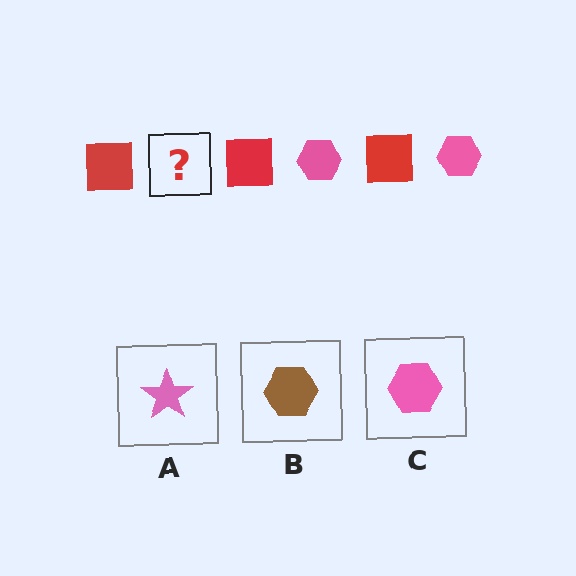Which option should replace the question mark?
Option C.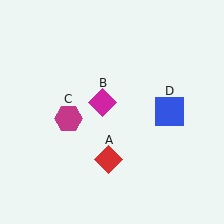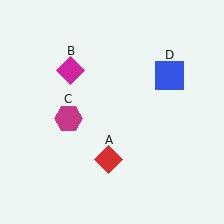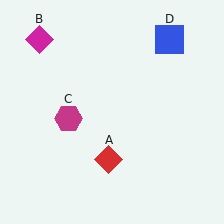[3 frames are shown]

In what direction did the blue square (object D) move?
The blue square (object D) moved up.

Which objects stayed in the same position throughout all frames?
Red diamond (object A) and magenta hexagon (object C) remained stationary.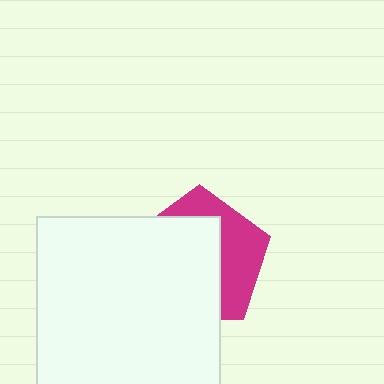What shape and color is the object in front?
The object in front is a white rectangle.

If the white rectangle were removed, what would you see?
You would see the complete magenta pentagon.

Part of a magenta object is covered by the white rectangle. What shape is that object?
It is a pentagon.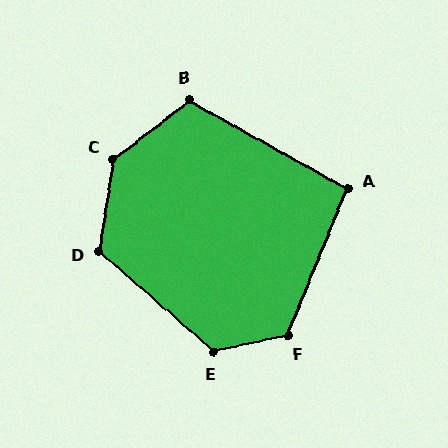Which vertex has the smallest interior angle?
A, at approximately 97 degrees.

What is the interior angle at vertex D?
Approximately 122 degrees (obtuse).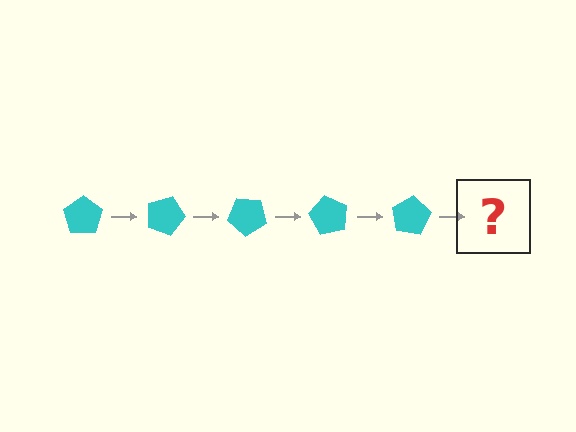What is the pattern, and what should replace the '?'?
The pattern is that the pentagon rotates 20 degrees each step. The '?' should be a cyan pentagon rotated 100 degrees.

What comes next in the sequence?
The next element should be a cyan pentagon rotated 100 degrees.